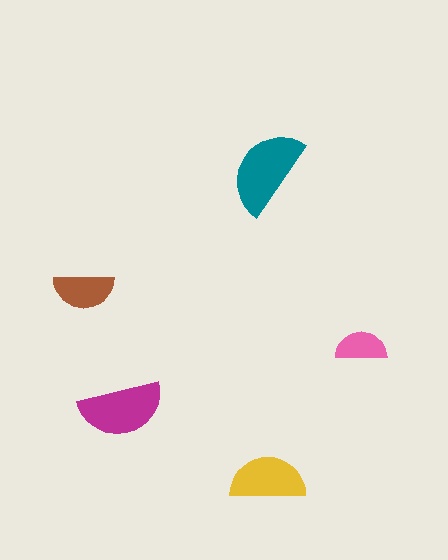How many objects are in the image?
There are 5 objects in the image.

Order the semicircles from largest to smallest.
the teal one, the magenta one, the yellow one, the brown one, the pink one.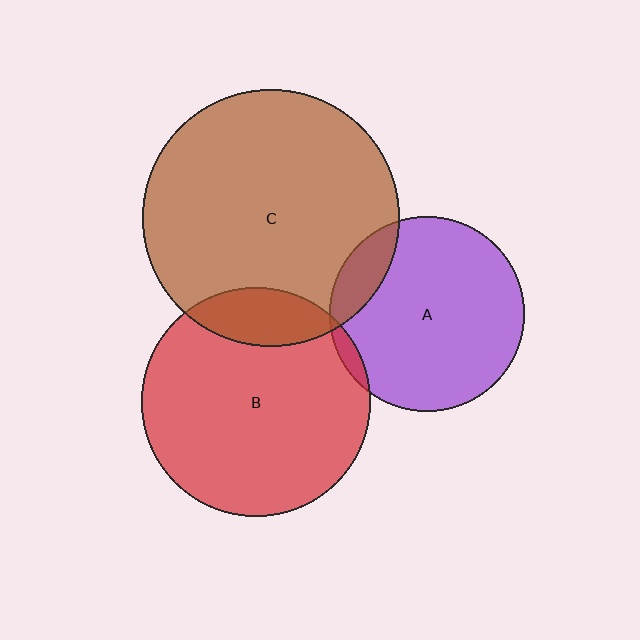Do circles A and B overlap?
Yes.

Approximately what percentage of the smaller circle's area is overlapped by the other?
Approximately 5%.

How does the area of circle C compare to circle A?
Approximately 1.7 times.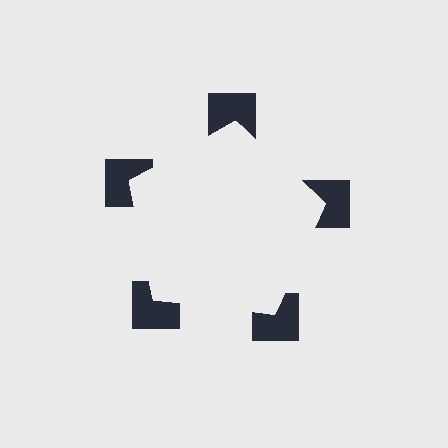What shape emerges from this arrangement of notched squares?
An illusory pentagon — its edges are inferred from the aligned wedge cuts in the notched squares, not physically drawn.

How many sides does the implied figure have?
5 sides.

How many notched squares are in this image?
There are 5 — one at each vertex of the illusory pentagon.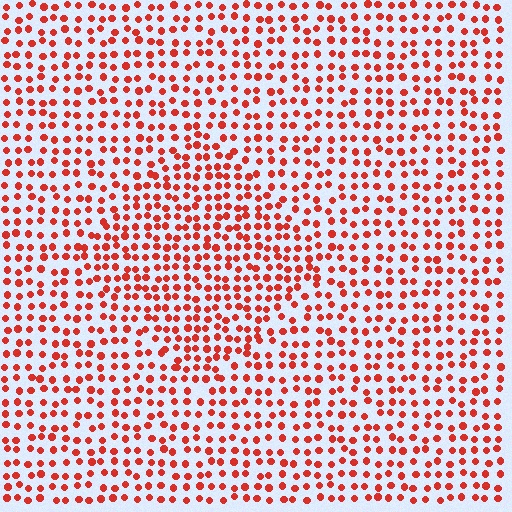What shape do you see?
I see a diamond.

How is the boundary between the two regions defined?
The boundary is defined by a change in element density (approximately 1.4x ratio). All elements are the same color, size, and shape.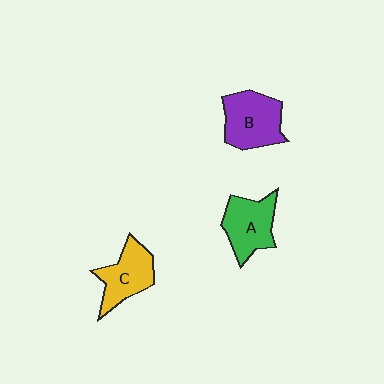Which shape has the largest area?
Shape B (purple).